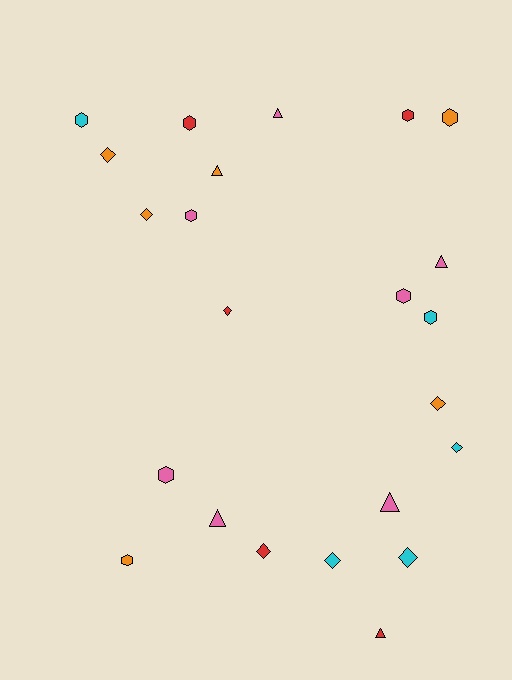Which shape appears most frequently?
Hexagon, with 9 objects.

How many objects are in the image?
There are 23 objects.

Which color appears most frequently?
Pink, with 7 objects.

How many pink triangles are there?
There are 4 pink triangles.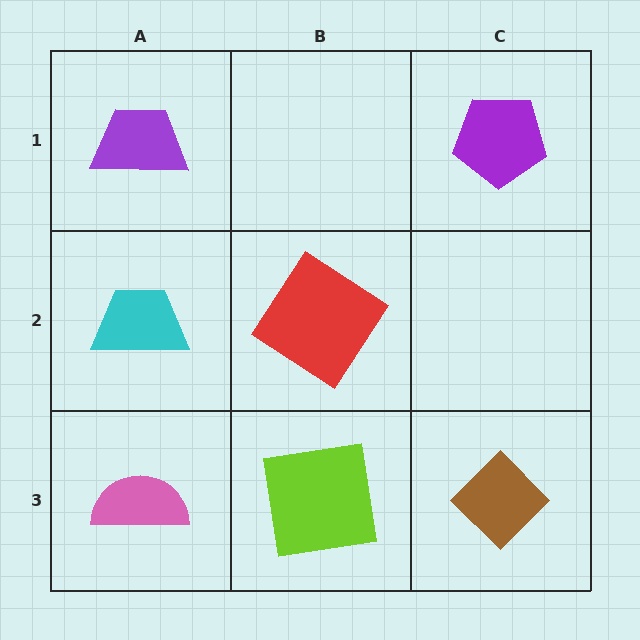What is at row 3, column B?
A lime square.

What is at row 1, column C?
A purple pentagon.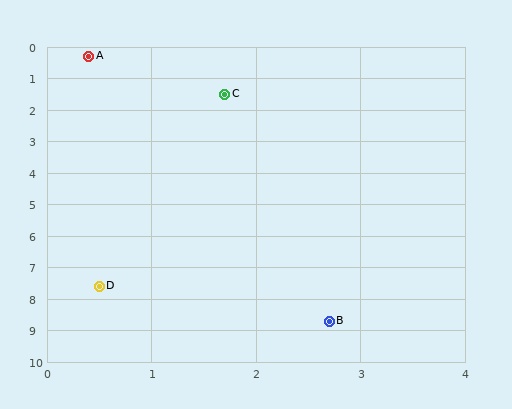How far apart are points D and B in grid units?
Points D and B are about 2.5 grid units apart.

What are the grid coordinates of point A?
Point A is at approximately (0.4, 0.3).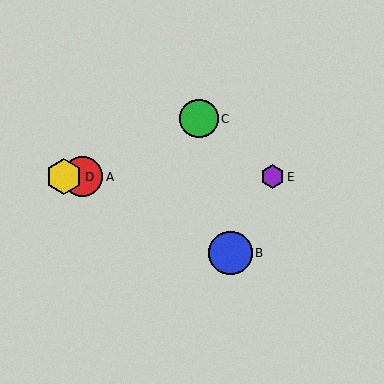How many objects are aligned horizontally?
3 objects (A, D, E) are aligned horizontally.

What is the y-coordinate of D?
Object D is at y≈177.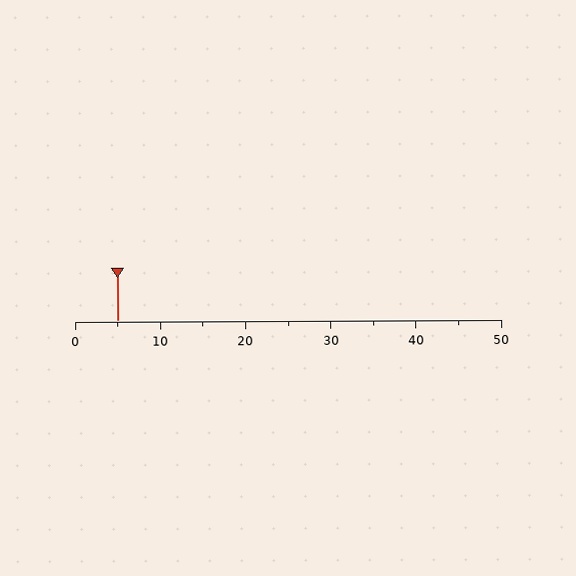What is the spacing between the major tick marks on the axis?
The major ticks are spaced 10 apart.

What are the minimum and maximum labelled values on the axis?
The axis runs from 0 to 50.